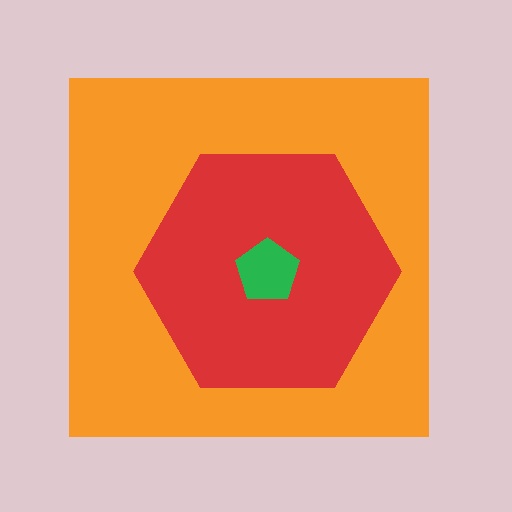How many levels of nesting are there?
3.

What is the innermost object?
The green pentagon.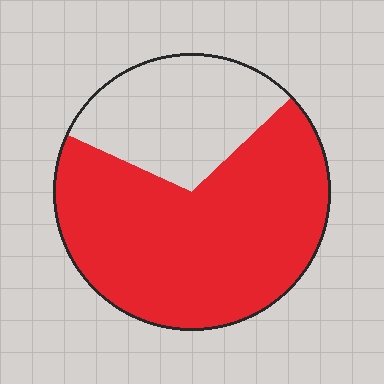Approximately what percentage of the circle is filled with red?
Approximately 70%.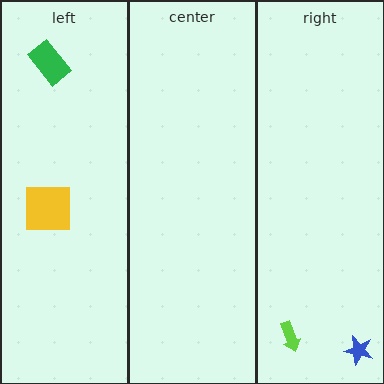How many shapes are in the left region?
2.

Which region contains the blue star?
The right region.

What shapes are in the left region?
The green rectangle, the yellow square.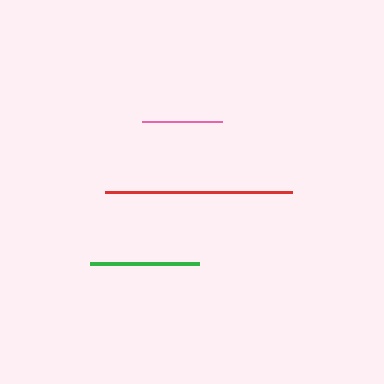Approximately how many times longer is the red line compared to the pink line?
The red line is approximately 2.3 times the length of the pink line.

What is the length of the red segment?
The red segment is approximately 187 pixels long.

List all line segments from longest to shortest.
From longest to shortest: red, green, pink.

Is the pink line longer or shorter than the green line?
The green line is longer than the pink line.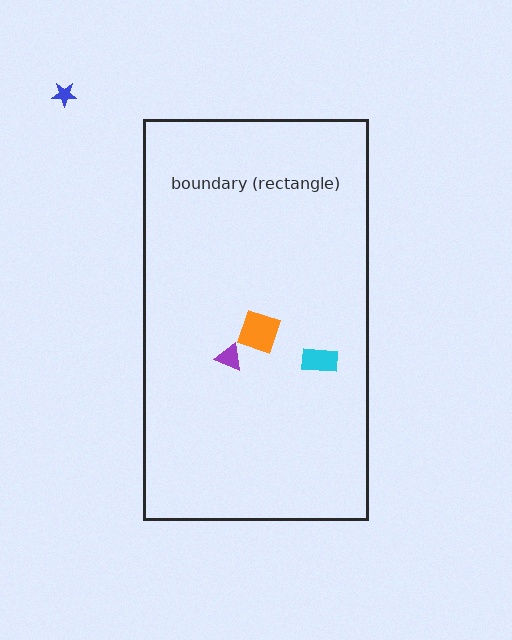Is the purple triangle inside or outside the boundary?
Inside.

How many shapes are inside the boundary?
3 inside, 1 outside.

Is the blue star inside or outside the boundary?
Outside.